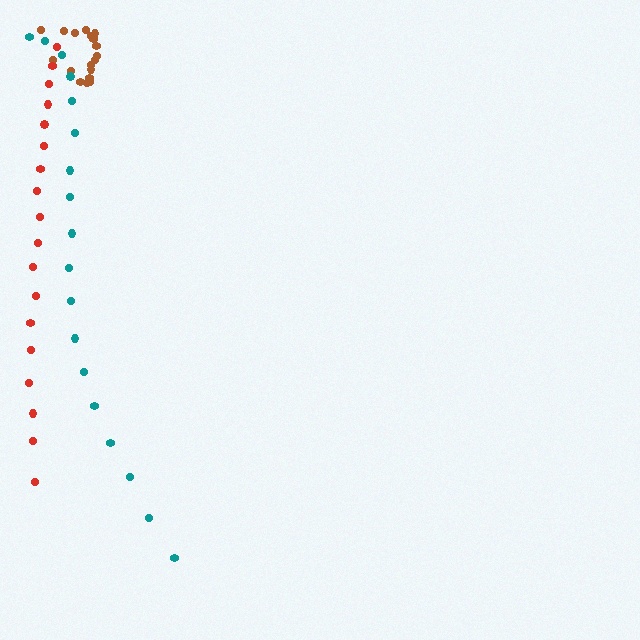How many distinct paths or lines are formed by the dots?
There are 3 distinct paths.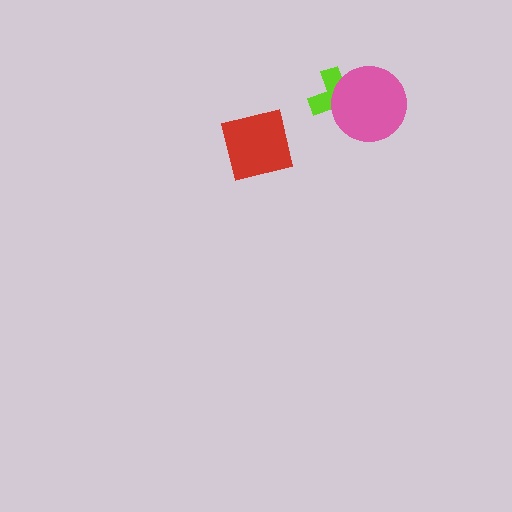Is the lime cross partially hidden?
Yes, it is partially covered by another shape.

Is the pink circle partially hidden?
No, no other shape covers it.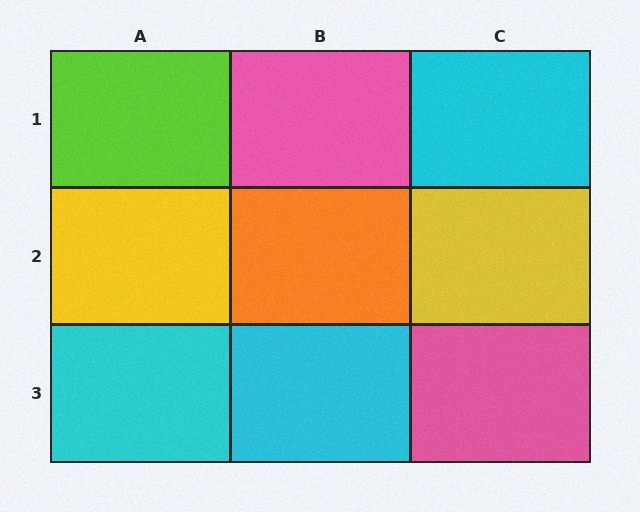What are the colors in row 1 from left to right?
Lime, pink, cyan.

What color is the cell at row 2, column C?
Yellow.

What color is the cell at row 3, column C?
Pink.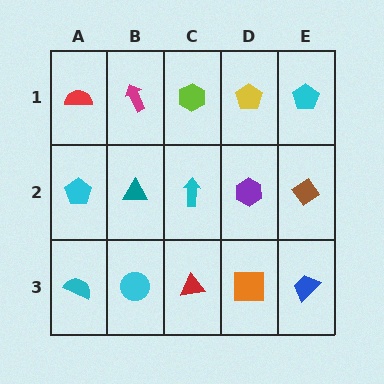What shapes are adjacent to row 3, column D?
A purple hexagon (row 2, column D), a red triangle (row 3, column C), a blue trapezoid (row 3, column E).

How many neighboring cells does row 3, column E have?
2.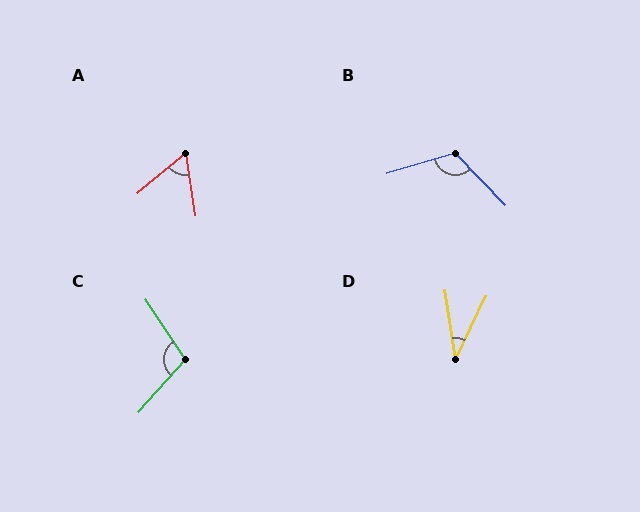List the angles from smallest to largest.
D (34°), A (59°), C (105°), B (117°).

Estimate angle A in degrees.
Approximately 59 degrees.